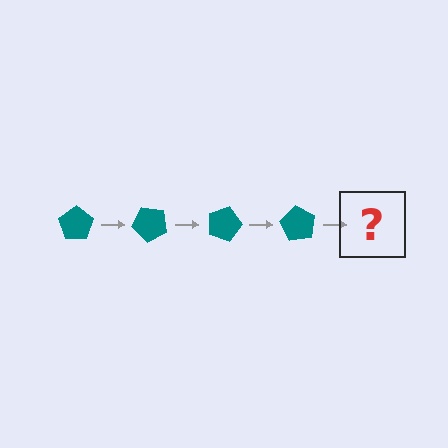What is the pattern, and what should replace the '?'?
The pattern is that the pentagon rotates 45 degrees each step. The '?' should be a teal pentagon rotated 180 degrees.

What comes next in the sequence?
The next element should be a teal pentagon rotated 180 degrees.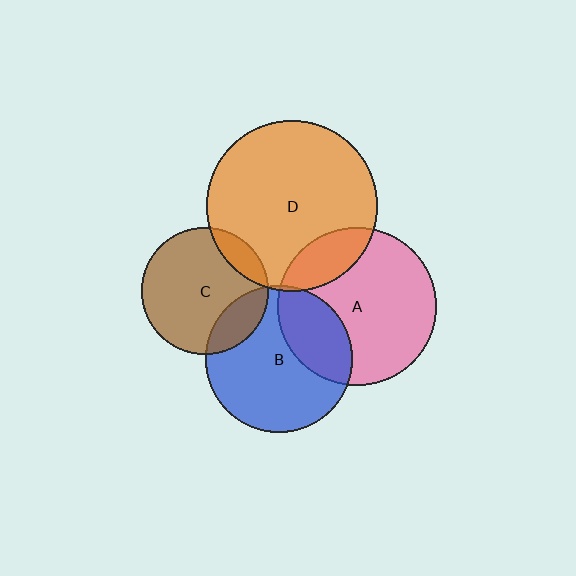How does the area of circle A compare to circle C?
Approximately 1.6 times.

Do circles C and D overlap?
Yes.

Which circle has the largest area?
Circle D (orange).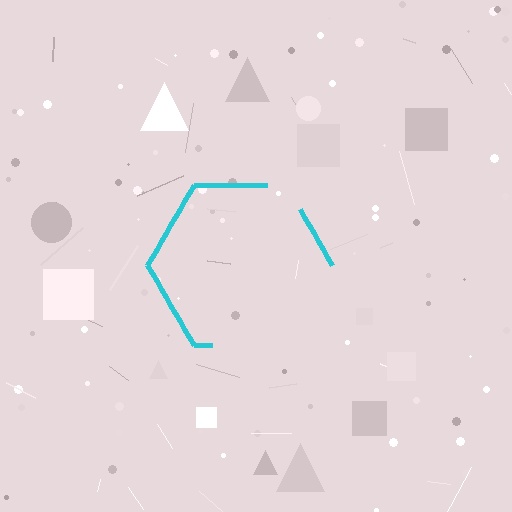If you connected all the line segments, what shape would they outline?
They would outline a hexagon.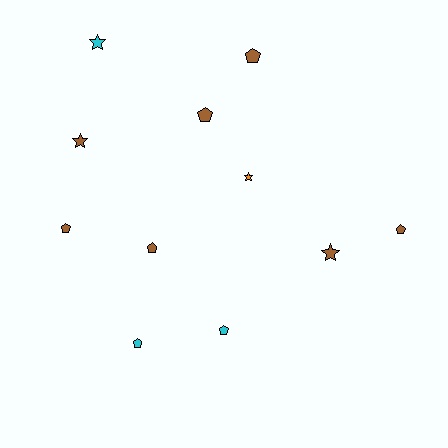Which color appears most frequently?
Brown, with 7 objects.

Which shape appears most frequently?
Pentagon, with 7 objects.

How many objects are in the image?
There are 11 objects.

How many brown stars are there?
There are 2 brown stars.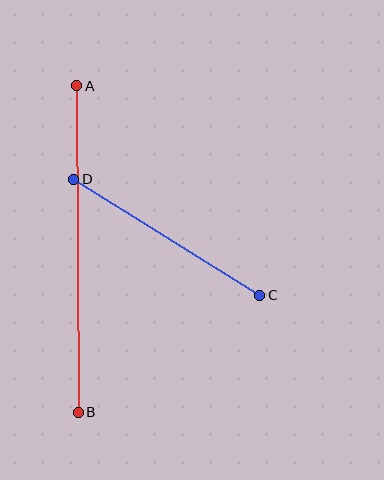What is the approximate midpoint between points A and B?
The midpoint is at approximately (77, 249) pixels.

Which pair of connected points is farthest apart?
Points A and B are farthest apart.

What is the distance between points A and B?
The distance is approximately 326 pixels.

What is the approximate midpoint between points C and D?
The midpoint is at approximately (167, 237) pixels.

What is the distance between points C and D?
The distance is approximately 219 pixels.